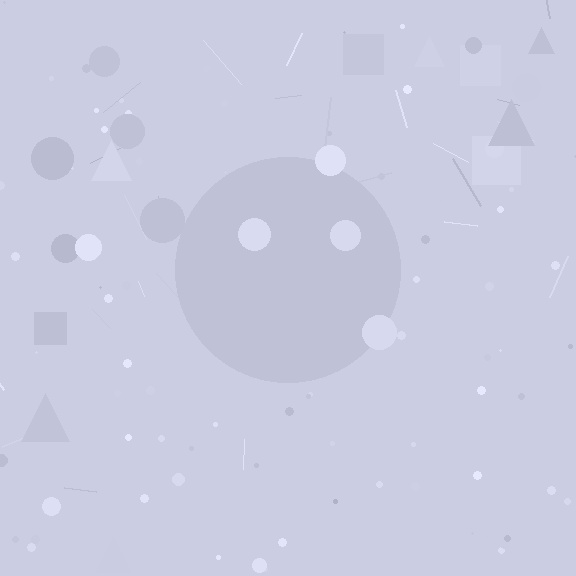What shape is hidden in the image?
A circle is hidden in the image.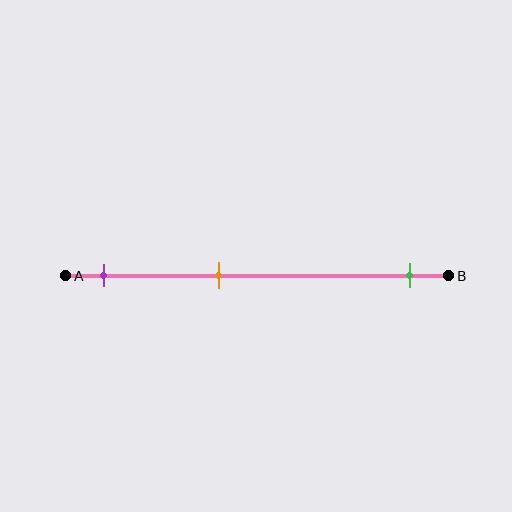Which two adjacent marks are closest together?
The purple and orange marks are the closest adjacent pair.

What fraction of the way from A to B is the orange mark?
The orange mark is approximately 40% (0.4) of the way from A to B.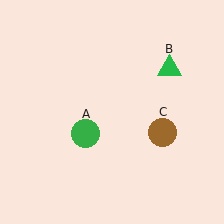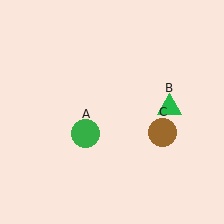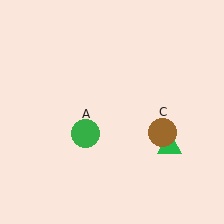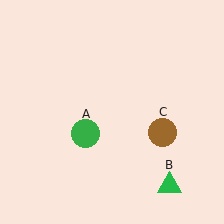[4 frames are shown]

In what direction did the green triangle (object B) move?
The green triangle (object B) moved down.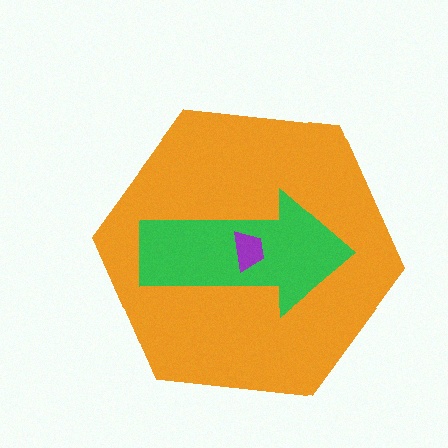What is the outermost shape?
The orange hexagon.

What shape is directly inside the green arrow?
The purple trapezoid.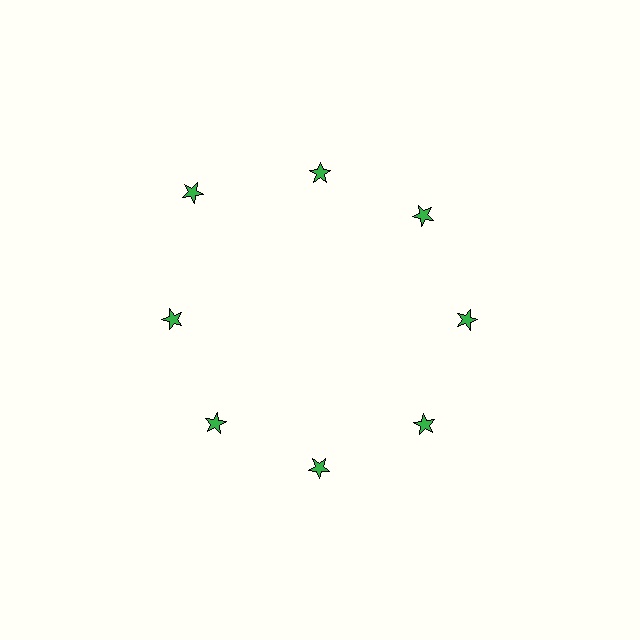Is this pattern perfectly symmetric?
No. The 8 green stars are arranged in a ring, but one element near the 10 o'clock position is pushed outward from the center, breaking the 8-fold rotational symmetry.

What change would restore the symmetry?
The symmetry would be restored by moving it inward, back onto the ring so that all 8 stars sit at equal angles and equal distance from the center.